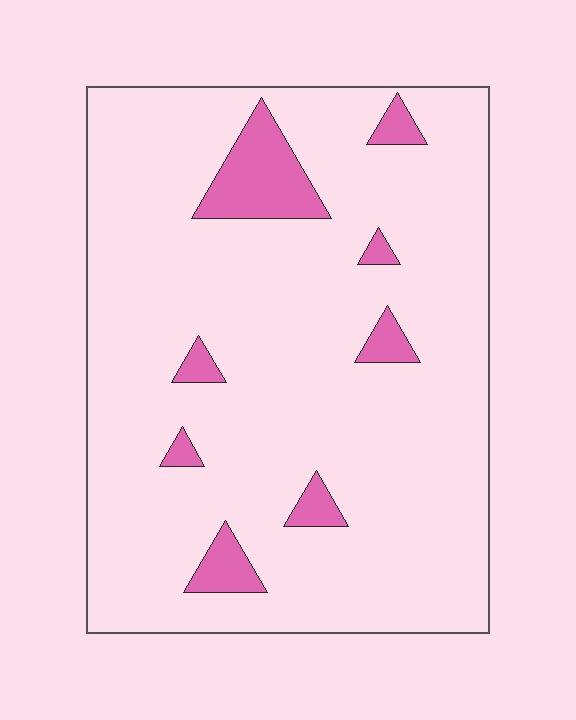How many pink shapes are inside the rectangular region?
8.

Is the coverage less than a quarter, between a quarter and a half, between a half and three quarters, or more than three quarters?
Less than a quarter.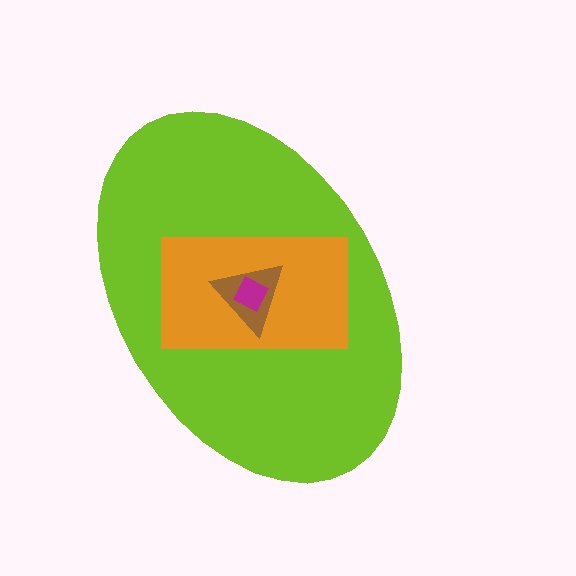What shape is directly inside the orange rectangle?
The brown triangle.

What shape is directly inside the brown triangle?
The magenta diamond.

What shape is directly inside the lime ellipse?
The orange rectangle.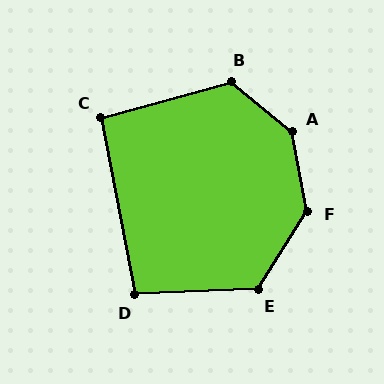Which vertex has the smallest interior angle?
C, at approximately 95 degrees.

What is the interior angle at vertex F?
Approximately 137 degrees (obtuse).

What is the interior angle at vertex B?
Approximately 125 degrees (obtuse).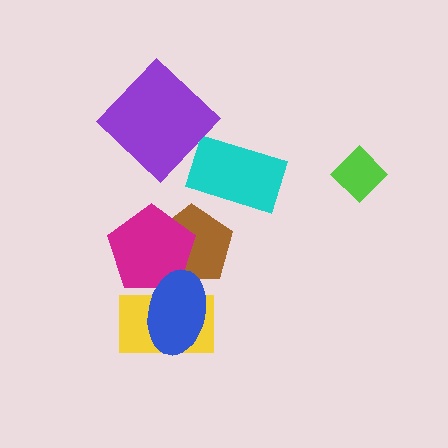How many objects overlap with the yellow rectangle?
2 objects overlap with the yellow rectangle.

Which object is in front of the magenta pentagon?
The blue ellipse is in front of the magenta pentagon.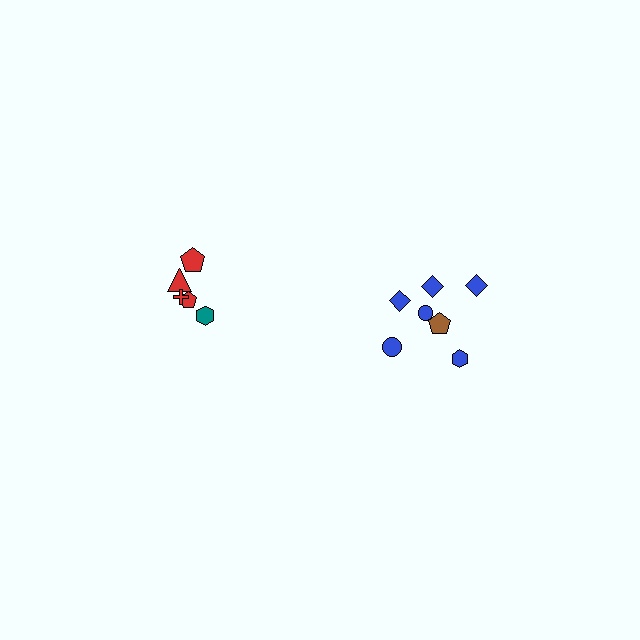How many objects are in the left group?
There are 5 objects.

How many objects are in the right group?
There are 7 objects.